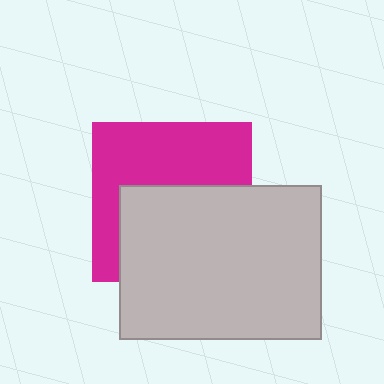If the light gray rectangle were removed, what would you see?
You would see the complete magenta square.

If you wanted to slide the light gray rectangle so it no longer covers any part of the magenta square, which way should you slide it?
Slide it down — that is the most direct way to separate the two shapes.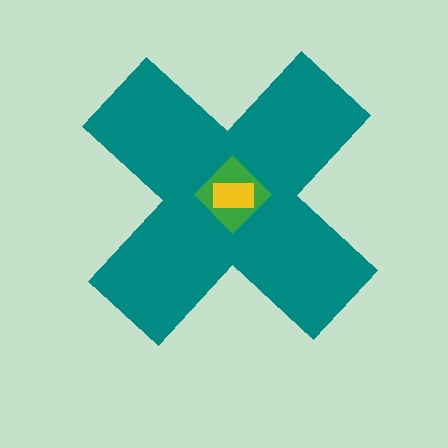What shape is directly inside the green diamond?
The yellow rectangle.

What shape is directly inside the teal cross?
The green diamond.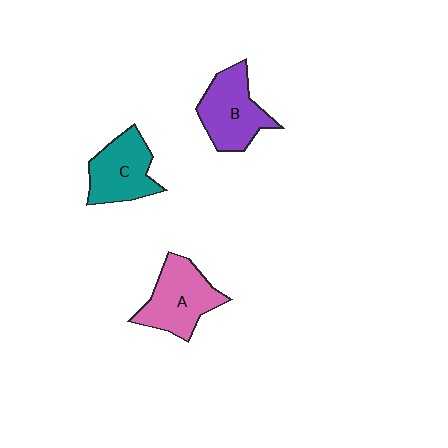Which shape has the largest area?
Shape A (pink).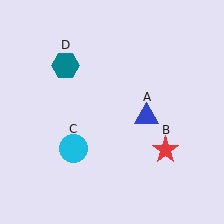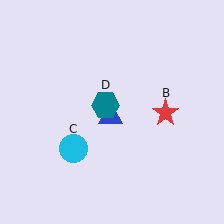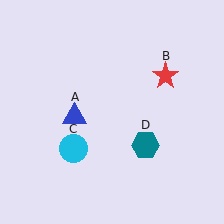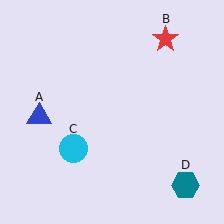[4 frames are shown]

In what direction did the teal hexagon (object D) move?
The teal hexagon (object D) moved down and to the right.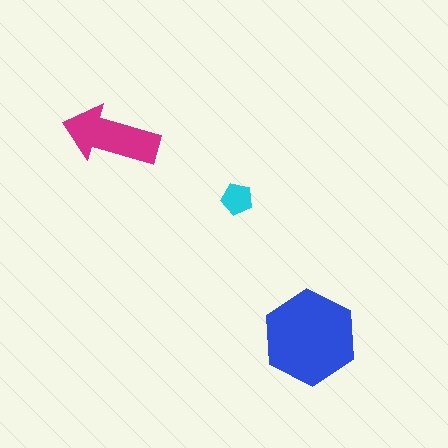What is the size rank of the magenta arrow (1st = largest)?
2nd.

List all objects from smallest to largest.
The cyan pentagon, the magenta arrow, the blue hexagon.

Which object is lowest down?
The blue hexagon is bottommost.